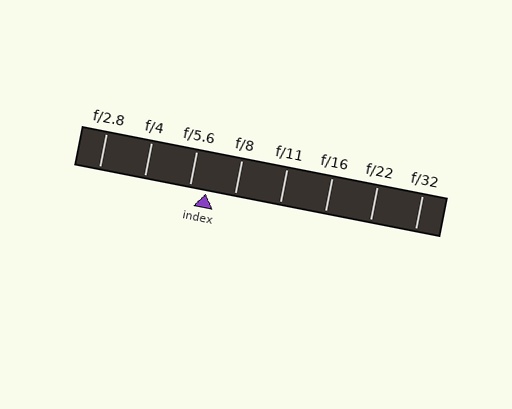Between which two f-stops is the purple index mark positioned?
The index mark is between f/5.6 and f/8.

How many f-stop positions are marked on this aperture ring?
There are 8 f-stop positions marked.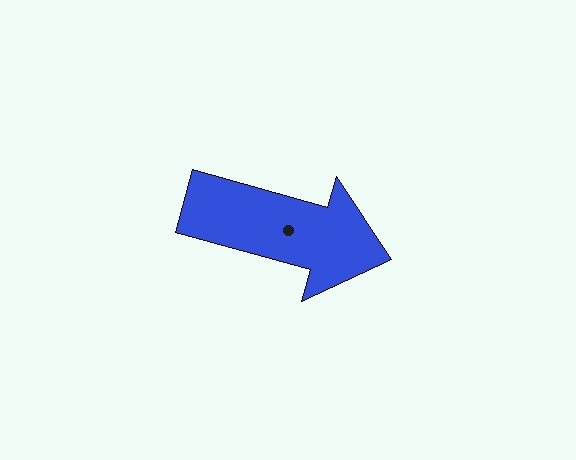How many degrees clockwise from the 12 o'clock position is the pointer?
Approximately 106 degrees.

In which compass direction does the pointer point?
East.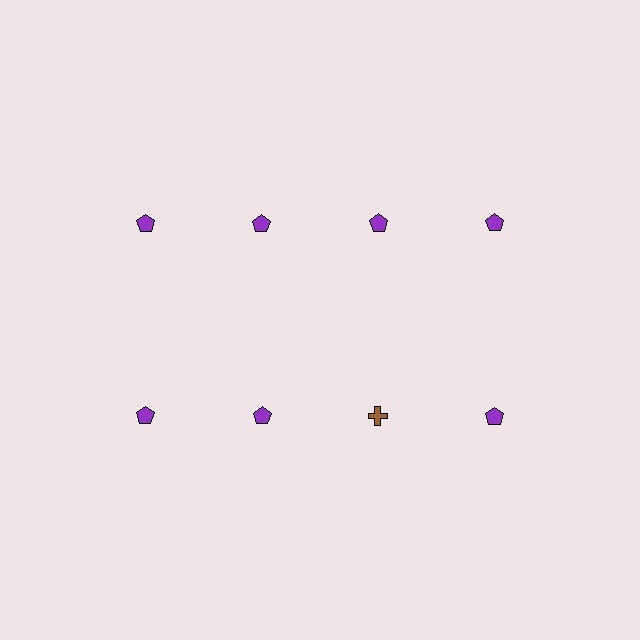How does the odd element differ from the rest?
It differs in both color (brown instead of purple) and shape (cross instead of pentagon).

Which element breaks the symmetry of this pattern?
The brown cross in the second row, center column breaks the symmetry. All other shapes are purple pentagons.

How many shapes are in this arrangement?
There are 8 shapes arranged in a grid pattern.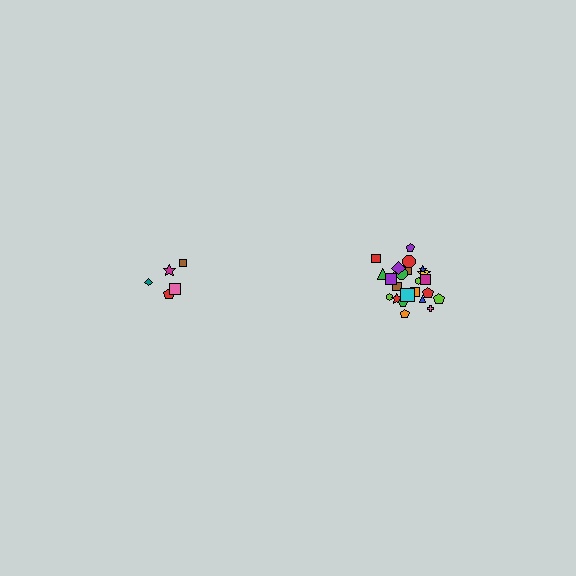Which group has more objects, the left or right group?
The right group.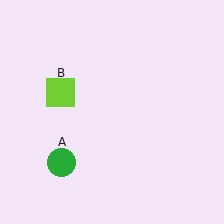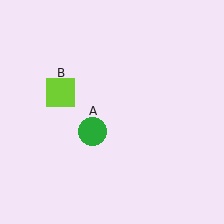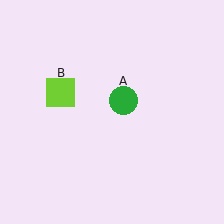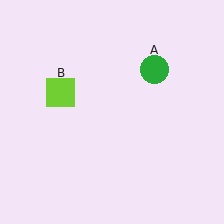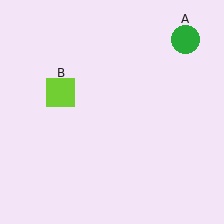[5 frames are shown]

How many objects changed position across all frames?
1 object changed position: green circle (object A).